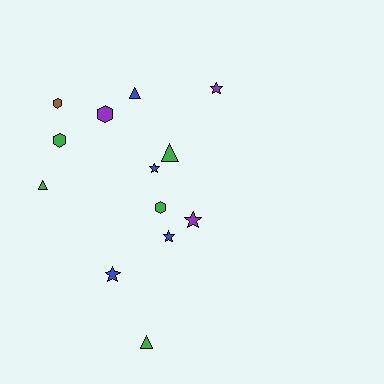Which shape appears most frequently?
Star, with 5 objects.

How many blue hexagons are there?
There are no blue hexagons.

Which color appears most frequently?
Green, with 5 objects.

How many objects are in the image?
There are 13 objects.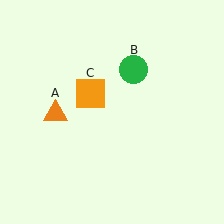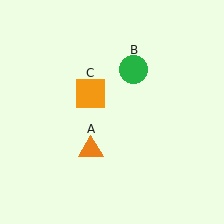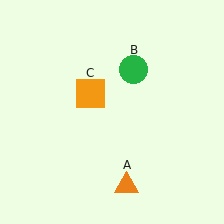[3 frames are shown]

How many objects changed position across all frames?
1 object changed position: orange triangle (object A).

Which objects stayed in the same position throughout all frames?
Green circle (object B) and orange square (object C) remained stationary.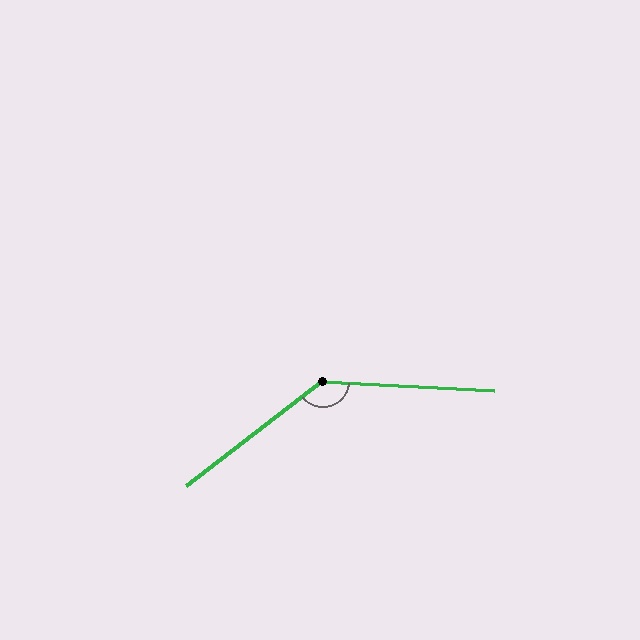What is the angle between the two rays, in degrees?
Approximately 139 degrees.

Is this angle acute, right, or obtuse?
It is obtuse.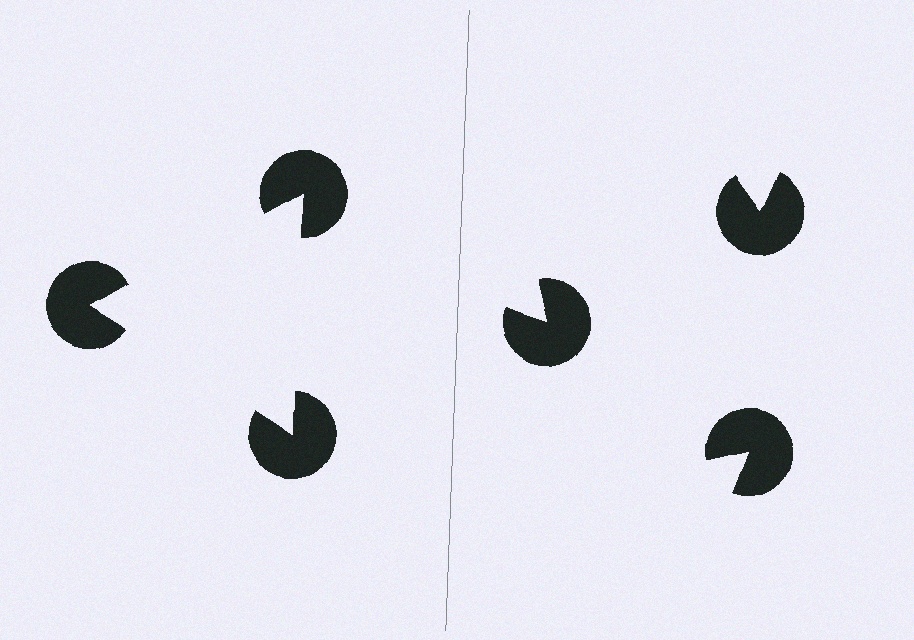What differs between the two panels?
The pac-man discs are positioned identically on both sides; only the wedge orientations differ. On the left they align to a triangle; on the right they are misaligned.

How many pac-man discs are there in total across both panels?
6 — 3 on each side.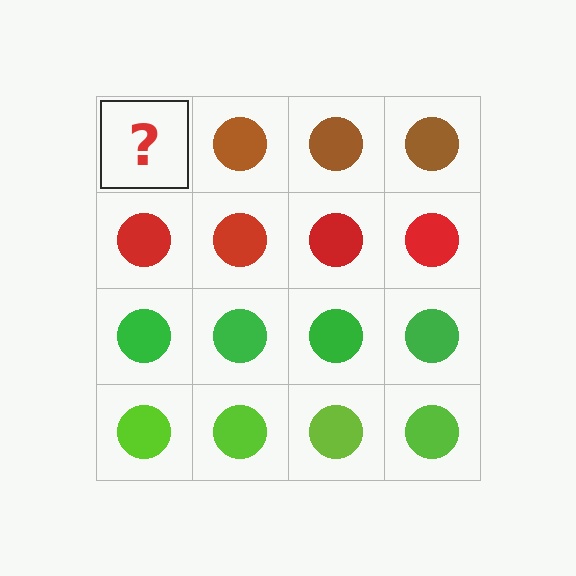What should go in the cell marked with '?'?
The missing cell should contain a brown circle.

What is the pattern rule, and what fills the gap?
The rule is that each row has a consistent color. The gap should be filled with a brown circle.